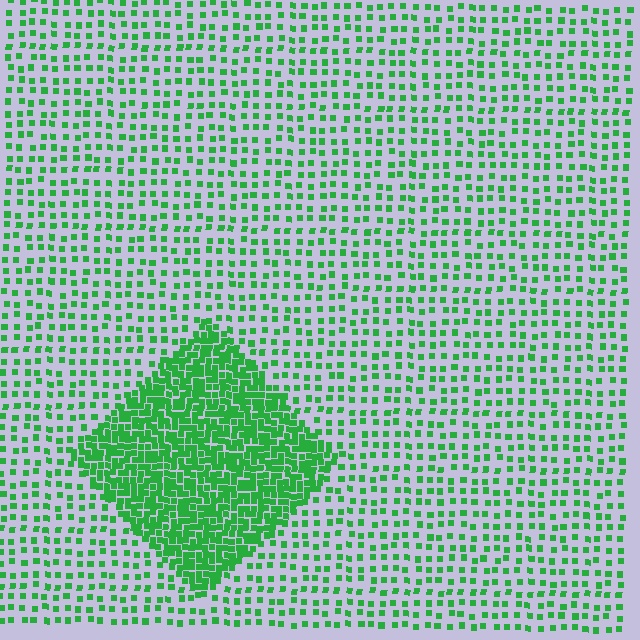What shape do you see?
I see a diamond.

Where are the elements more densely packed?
The elements are more densely packed inside the diamond boundary.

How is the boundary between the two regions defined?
The boundary is defined by a change in element density (approximately 2.8x ratio). All elements are the same color, size, and shape.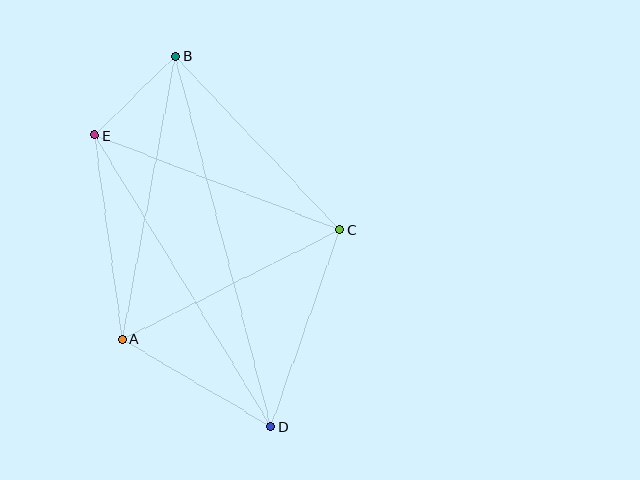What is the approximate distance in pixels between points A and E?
The distance between A and E is approximately 206 pixels.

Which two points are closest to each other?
Points B and E are closest to each other.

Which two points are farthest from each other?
Points B and D are farthest from each other.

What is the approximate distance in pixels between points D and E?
The distance between D and E is approximately 340 pixels.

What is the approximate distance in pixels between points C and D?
The distance between C and D is approximately 209 pixels.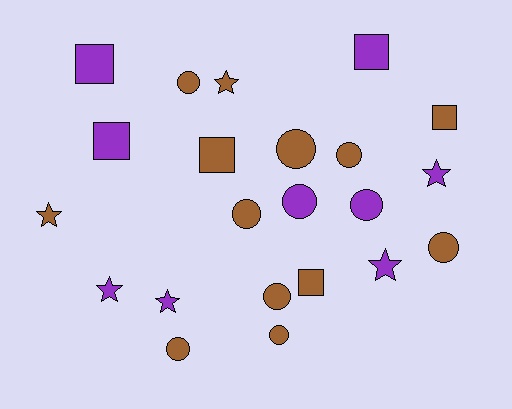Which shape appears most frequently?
Circle, with 10 objects.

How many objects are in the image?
There are 22 objects.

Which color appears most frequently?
Brown, with 13 objects.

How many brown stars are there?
There are 2 brown stars.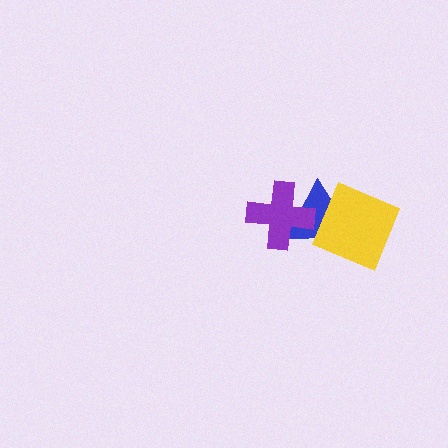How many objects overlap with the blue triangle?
2 objects overlap with the blue triangle.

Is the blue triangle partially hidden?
Yes, it is partially covered by another shape.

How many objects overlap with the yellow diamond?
1 object overlaps with the yellow diamond.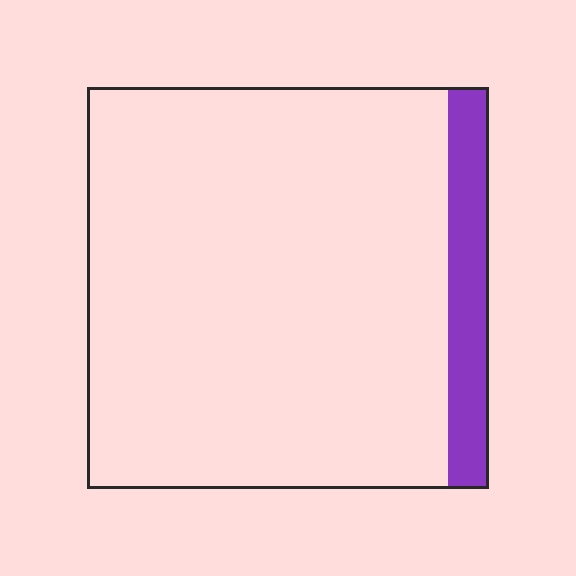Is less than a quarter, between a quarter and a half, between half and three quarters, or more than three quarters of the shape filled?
Less than a quarter.